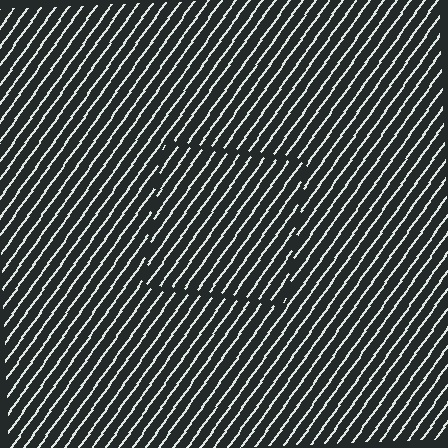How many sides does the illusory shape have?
4 sides — the line-ends trace a square.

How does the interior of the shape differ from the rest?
The interior of the shape contains the same grating, shifted by half a period — the contour is defined by the phase discontinuity where line-ends from the inner and outer gratings abut.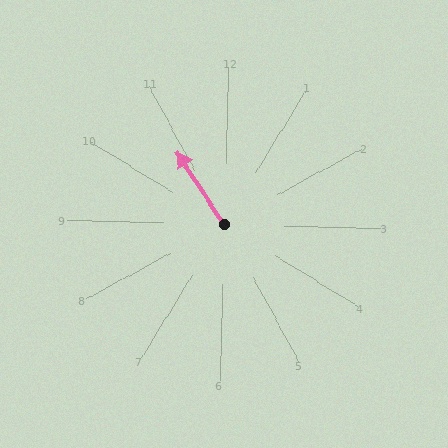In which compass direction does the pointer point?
Northwest.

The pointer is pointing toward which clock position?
Roughly 11 o'clock.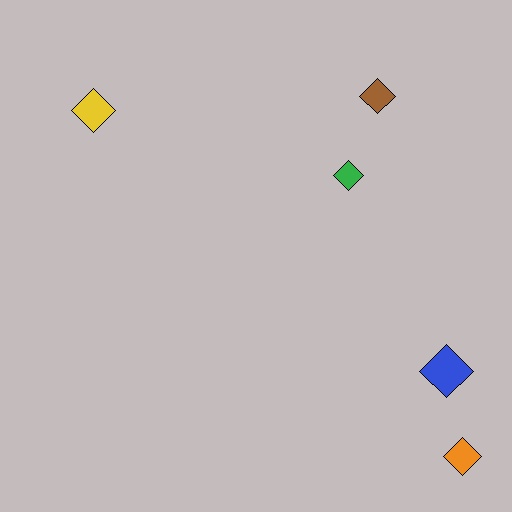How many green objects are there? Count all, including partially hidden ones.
There is 1 green object.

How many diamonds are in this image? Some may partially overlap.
There are 5 diamonds.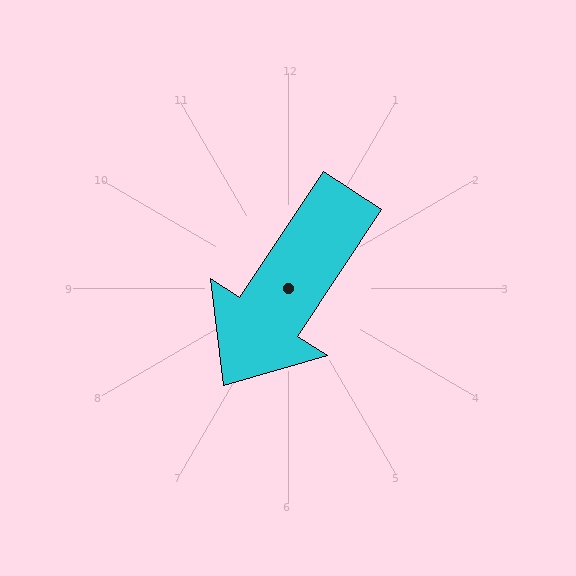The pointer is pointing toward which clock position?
Roughly 7 o'clock.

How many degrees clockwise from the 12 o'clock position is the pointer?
Approximately 213 degrees.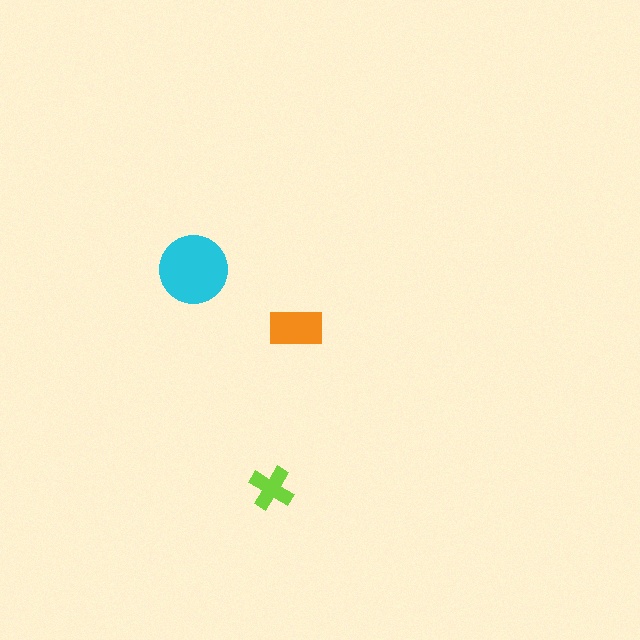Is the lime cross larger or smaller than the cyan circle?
Smaller.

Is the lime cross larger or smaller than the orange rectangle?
Smaller.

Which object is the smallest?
The lime cross.